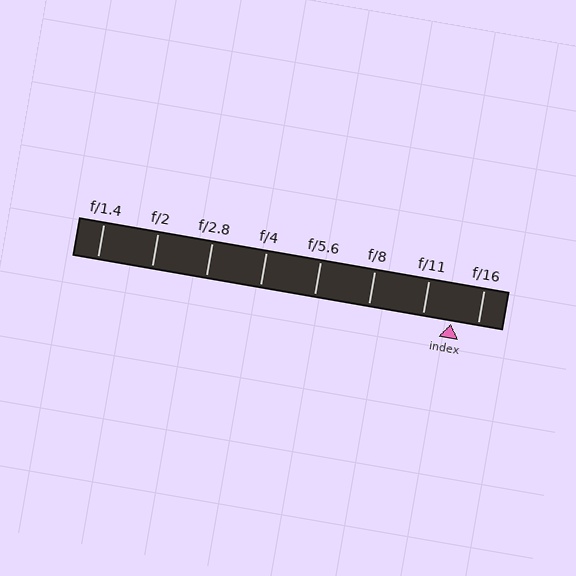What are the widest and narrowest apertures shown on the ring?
The widest aperture shown is f/1.4 and the narrowest is f/16.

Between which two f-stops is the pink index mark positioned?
The index mark is between f/11 and f/16.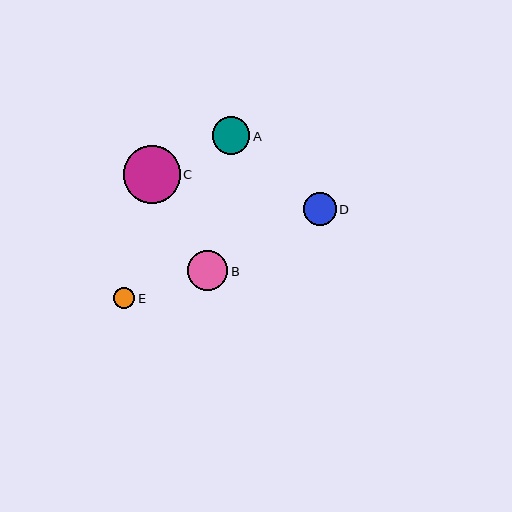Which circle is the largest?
Circle C is the largest with a size of approximately 57 pixels.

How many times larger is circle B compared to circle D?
Circle B is approximately 1.2 times the size of circle D.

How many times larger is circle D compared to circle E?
Circle D is approximately 1.6 times the size of circle E.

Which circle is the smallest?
Circle E is the smallest with a size of approximately 21 pixels.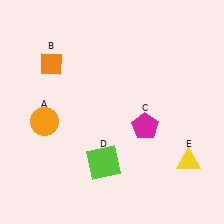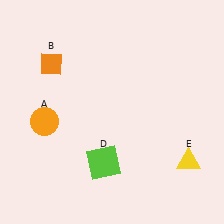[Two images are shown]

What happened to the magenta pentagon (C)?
The magenta pentagon (C) was removed in Image 2. It was in the bottom-right area of Image 1.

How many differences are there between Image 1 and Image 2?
There is 1 difference between the two images.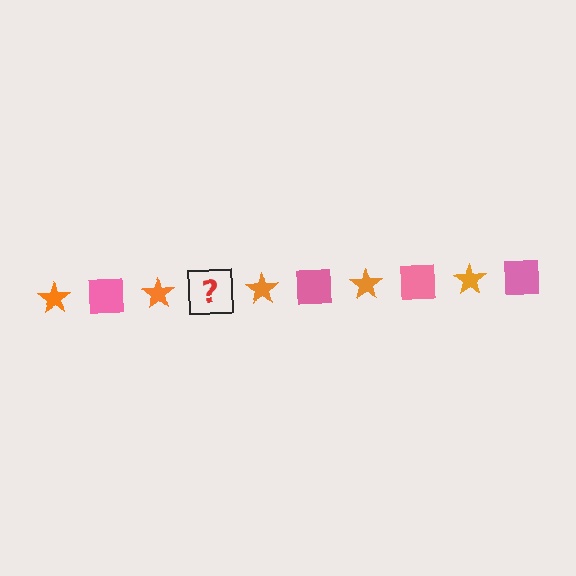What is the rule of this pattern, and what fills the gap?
The rule is that the pattern alternates between orange star and pink square. The gap should be filled with a pink square.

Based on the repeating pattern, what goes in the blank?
The blank should be a pink square.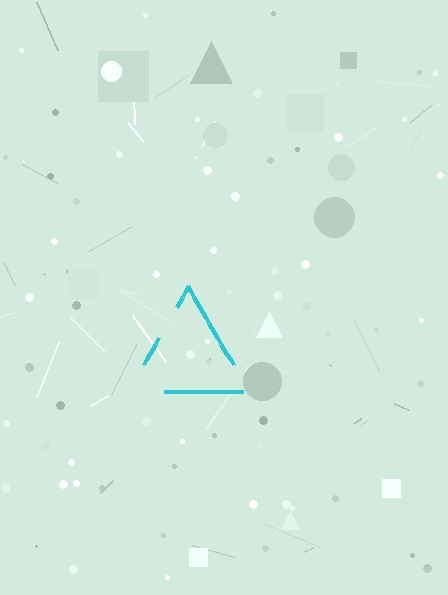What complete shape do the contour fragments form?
The contour fragments form a triangle.